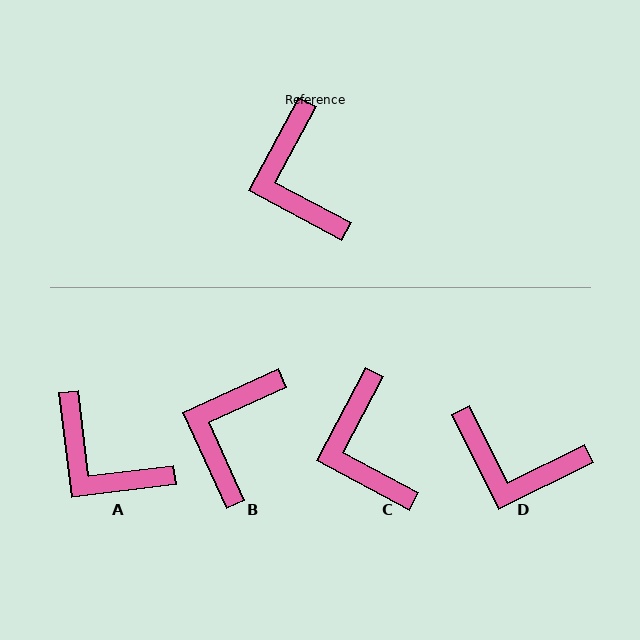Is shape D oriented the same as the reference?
No, it is off by about 54 degrees.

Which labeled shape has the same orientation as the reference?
C.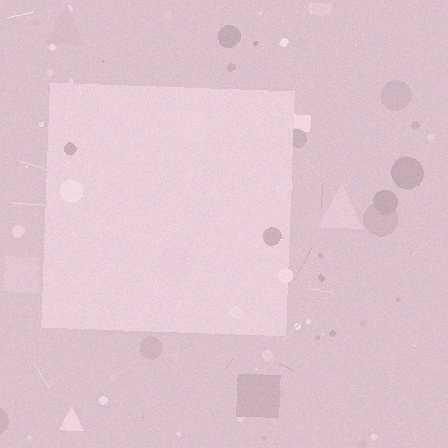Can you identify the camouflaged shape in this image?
The camouflaged shape is a square.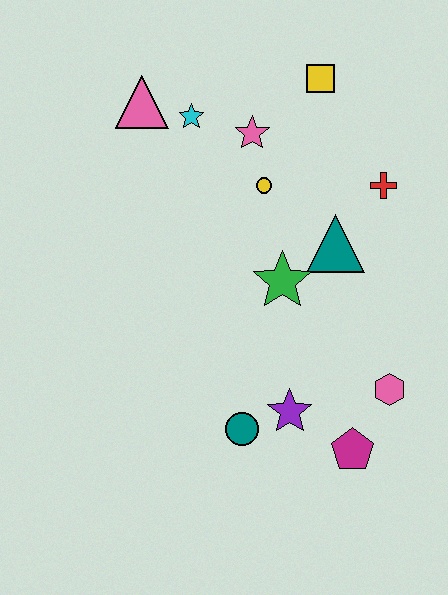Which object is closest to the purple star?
The teal circle is closest to the purple star.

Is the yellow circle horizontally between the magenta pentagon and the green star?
No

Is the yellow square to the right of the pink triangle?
Yes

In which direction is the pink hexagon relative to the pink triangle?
The pink hexagon is below the pink triangle.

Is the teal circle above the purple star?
No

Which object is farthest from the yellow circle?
The magenta pentagon is farthest from the yellow circle.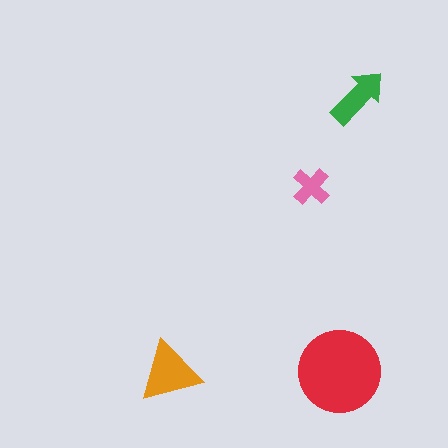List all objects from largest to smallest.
The red circle, the orange triangle, the green arrow, the pink cross.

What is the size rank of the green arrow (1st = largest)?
3rd.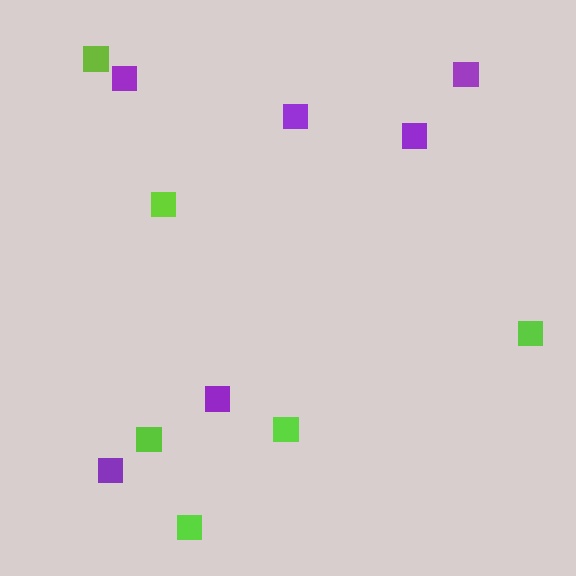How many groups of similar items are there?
There are 2 groups: one group of purple squares (6) and one group of lime squares (6).